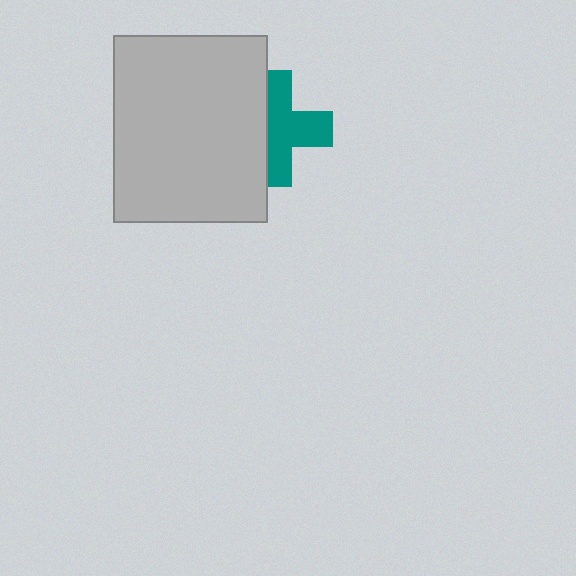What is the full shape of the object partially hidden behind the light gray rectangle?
The partially hidden object is a teal cross.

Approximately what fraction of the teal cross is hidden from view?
Roughly 38% of the teal cross is hidden behind the light gray rectangle.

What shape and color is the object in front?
The object in front is a light gray rectangle.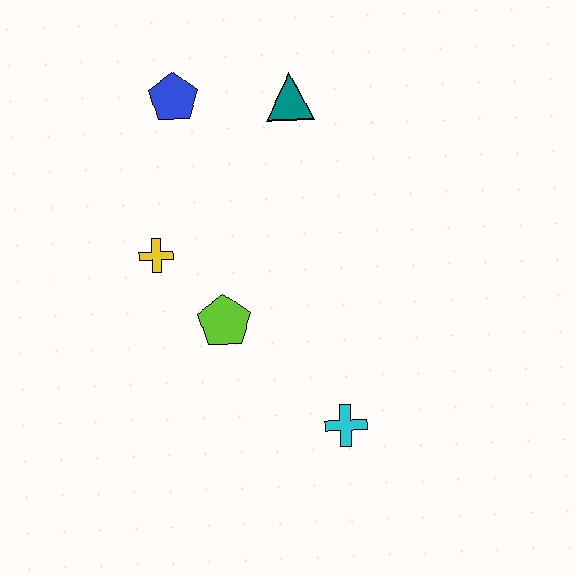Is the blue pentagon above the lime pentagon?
Yes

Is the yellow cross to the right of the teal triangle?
No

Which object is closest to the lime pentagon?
The yellow cross is closest to the lime pentagon.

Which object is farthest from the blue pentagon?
The cyan cross is farthest from the blue pentagon.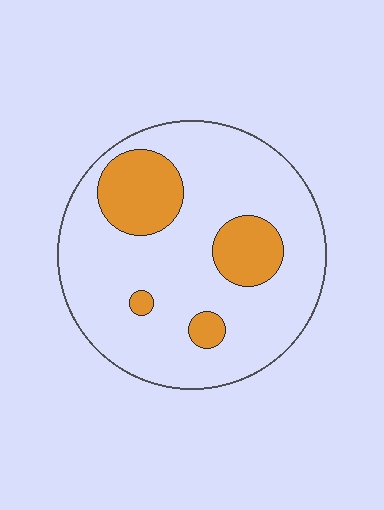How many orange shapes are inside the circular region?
4.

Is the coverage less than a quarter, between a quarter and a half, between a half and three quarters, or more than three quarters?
Less than a quarter.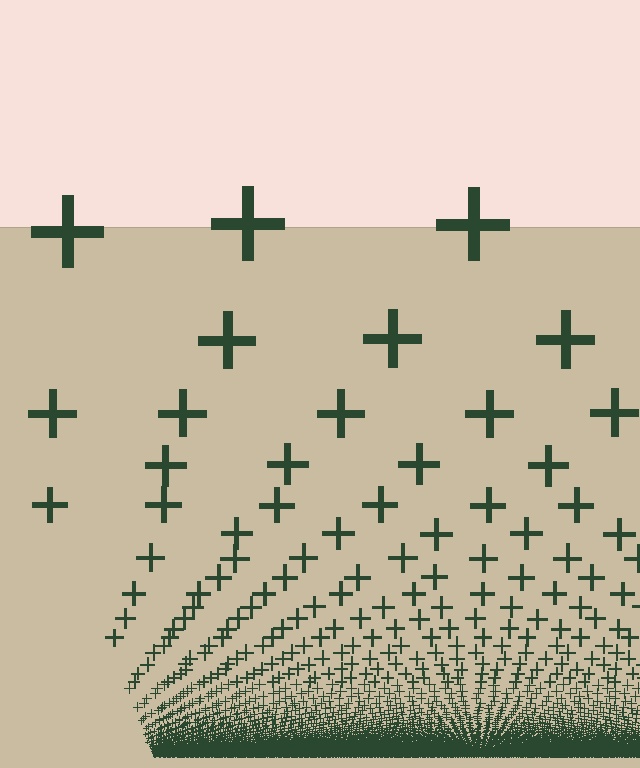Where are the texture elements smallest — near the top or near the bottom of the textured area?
Near the bottom.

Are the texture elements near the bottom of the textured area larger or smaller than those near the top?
Smaller. The gradient is inverted — elements near the bottom are smaller and denser.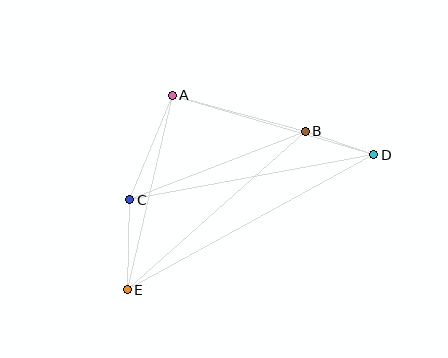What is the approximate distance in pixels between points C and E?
The distance between C and E is approximately 90 pixels.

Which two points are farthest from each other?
Points D and E are farthest from each other.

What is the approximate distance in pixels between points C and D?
The distance between C and D is approximately 248 pixels.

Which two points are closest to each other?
Points B and D are closest to each other.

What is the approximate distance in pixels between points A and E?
The distance between A and E is approximately 200 pixels.